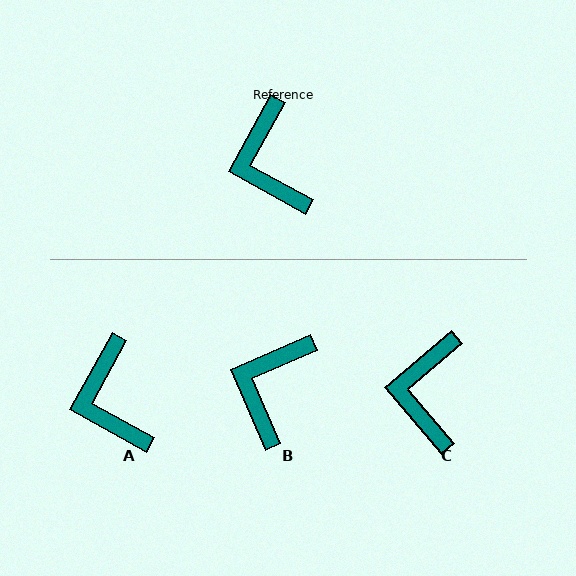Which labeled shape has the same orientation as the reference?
A.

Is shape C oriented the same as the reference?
No, it is off by about 21 degrees.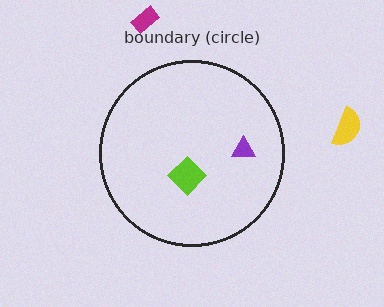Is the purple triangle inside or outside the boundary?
Inside.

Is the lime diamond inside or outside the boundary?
Inside.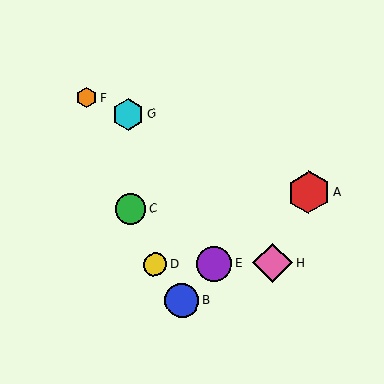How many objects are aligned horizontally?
3 objects (D, E, H) are aligned horizontally.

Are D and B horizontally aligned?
No, D is at y≈264 and B is at y≈301.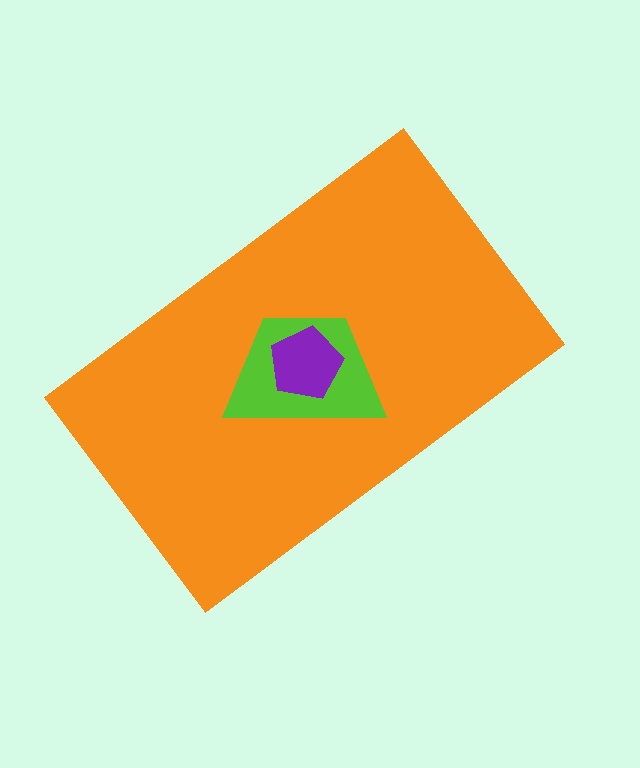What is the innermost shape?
The purple pentagon.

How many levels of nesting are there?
3.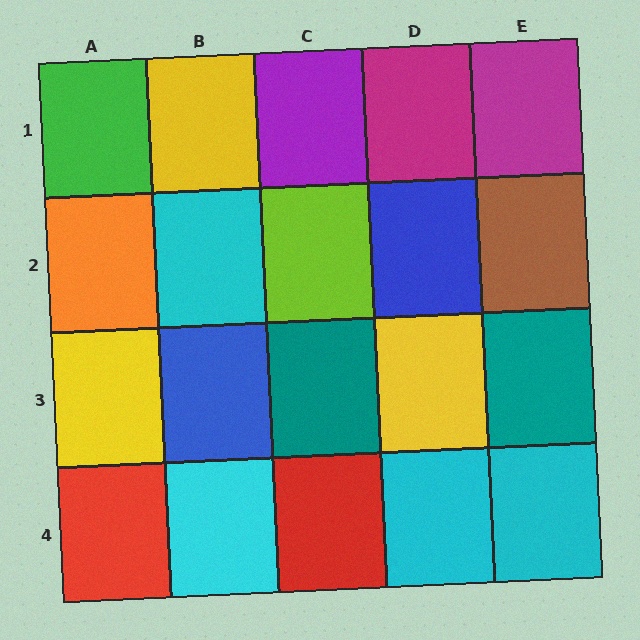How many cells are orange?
1 cell is orange.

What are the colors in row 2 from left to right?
Orange, cyan, lime, blue, brown.